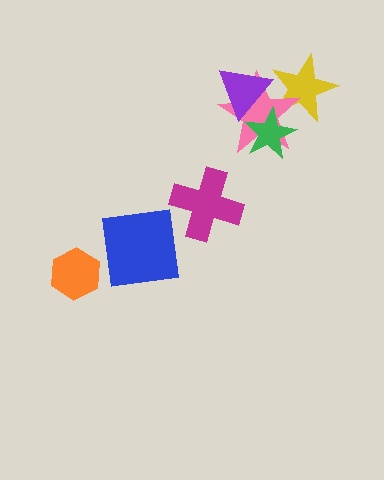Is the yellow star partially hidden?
Yes, it is partially covered by another shape.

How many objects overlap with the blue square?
0 objects overlap with the blue square.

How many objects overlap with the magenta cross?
0 objects overlap with the magenta cross.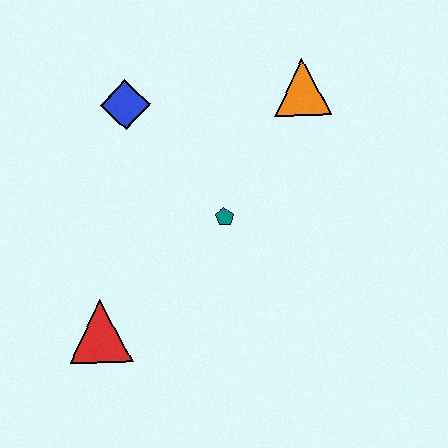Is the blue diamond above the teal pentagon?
Yes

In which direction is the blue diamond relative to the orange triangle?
The blue diamond is to the left of the orange triangle.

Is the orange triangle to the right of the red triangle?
Yes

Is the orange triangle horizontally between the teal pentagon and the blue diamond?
No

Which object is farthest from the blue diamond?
The red triangle is farthest from the blue diamond.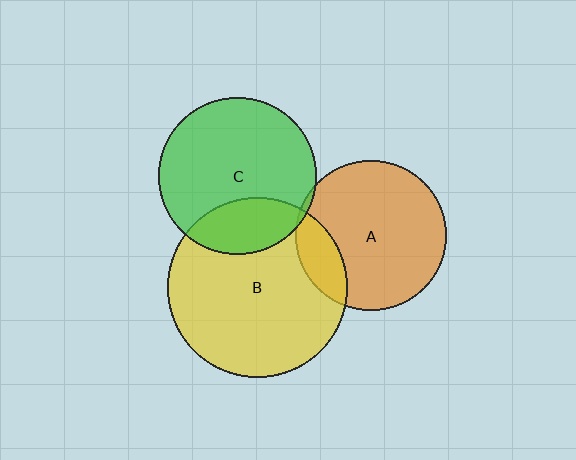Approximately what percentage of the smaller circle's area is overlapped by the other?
Approximately 25%.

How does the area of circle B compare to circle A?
Approximately 1.4 times.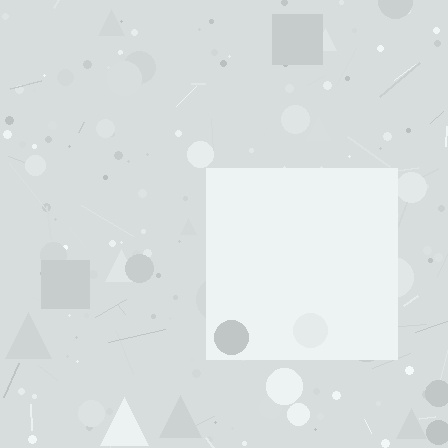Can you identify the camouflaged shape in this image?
The camouflaged shape is a square.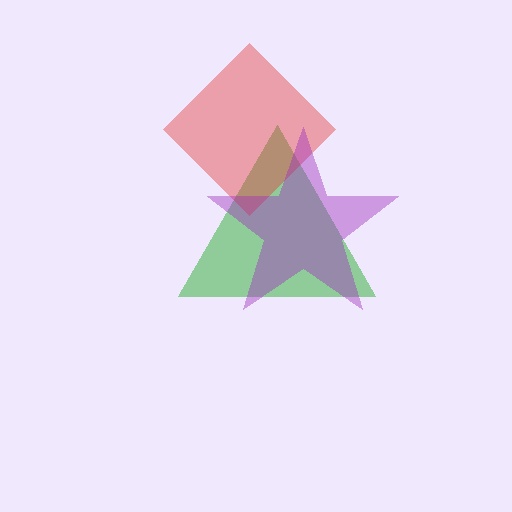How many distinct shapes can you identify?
There are 3 distinct shapes: a green triangle, a red diamond, a purple star.